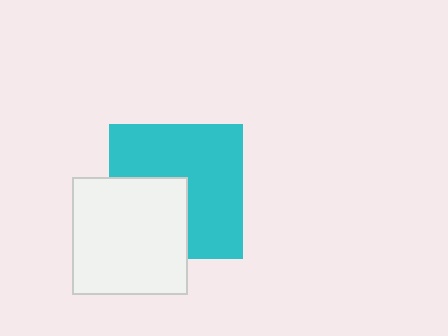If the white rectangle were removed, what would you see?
You would see the complete cyan square.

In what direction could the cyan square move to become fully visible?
The cyan square could move toward the upper-right. That would shift it out from behind the white rectangle entirely.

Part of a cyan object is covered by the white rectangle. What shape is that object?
It is a square.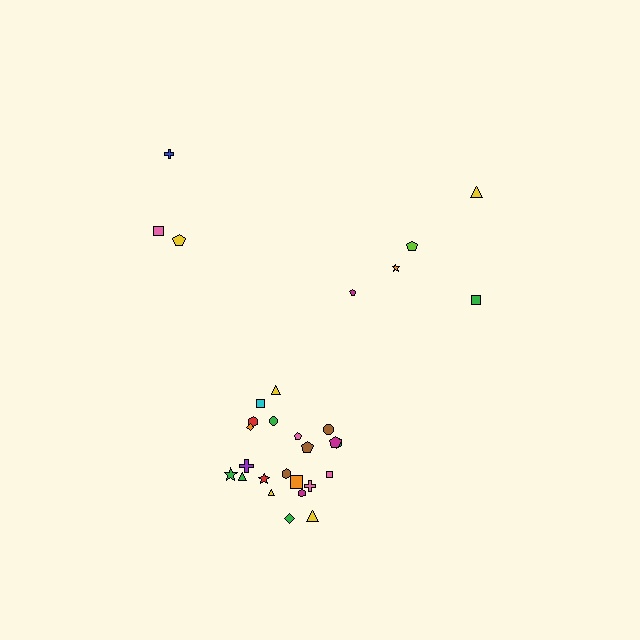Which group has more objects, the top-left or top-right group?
The top-right group.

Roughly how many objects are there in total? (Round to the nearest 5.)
Roughly 30 objects in total.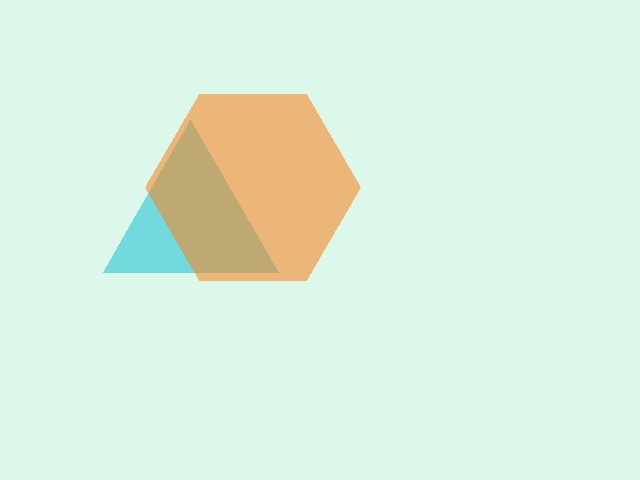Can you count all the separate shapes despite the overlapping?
Yes, there are 2 separate shapes.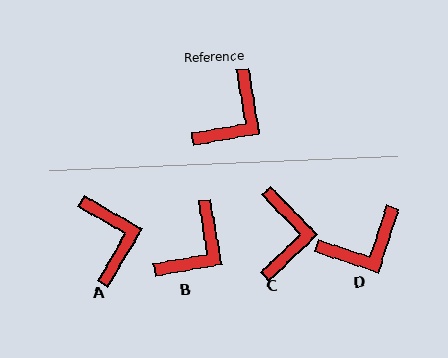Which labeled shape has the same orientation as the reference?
B.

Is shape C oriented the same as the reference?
No, it is off by about 35 degrees.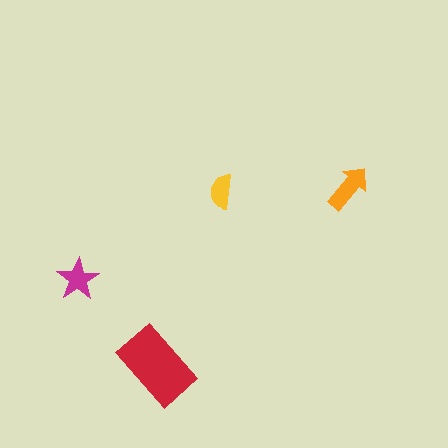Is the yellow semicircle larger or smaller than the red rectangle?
Smaller.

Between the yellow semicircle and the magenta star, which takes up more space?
The magenta star.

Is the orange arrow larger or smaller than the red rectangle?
Smaller.